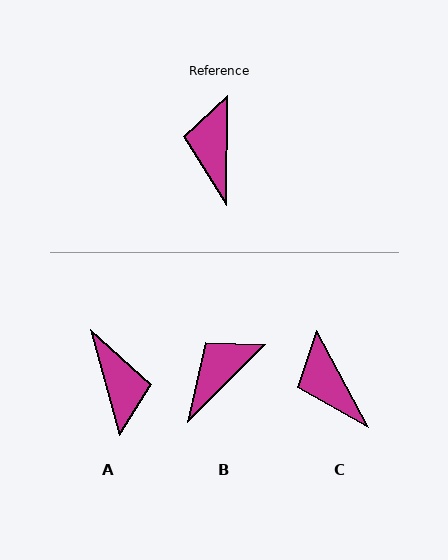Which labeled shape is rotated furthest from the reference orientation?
A, about 164 degrees away.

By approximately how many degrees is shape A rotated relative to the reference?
Approximately 164 degrees clockwise.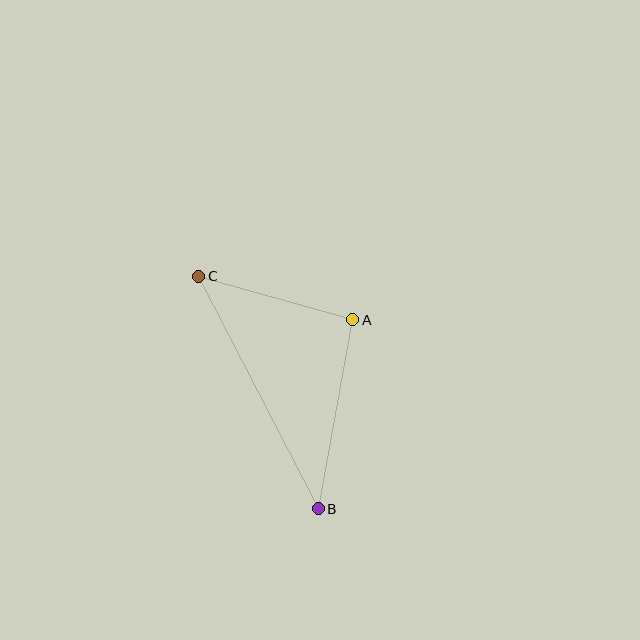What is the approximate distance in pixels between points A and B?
The distance between A and B is approximately 192 pixels.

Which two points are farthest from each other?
Points B and C are farthest from each other.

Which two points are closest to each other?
Points A and C are closest to each other.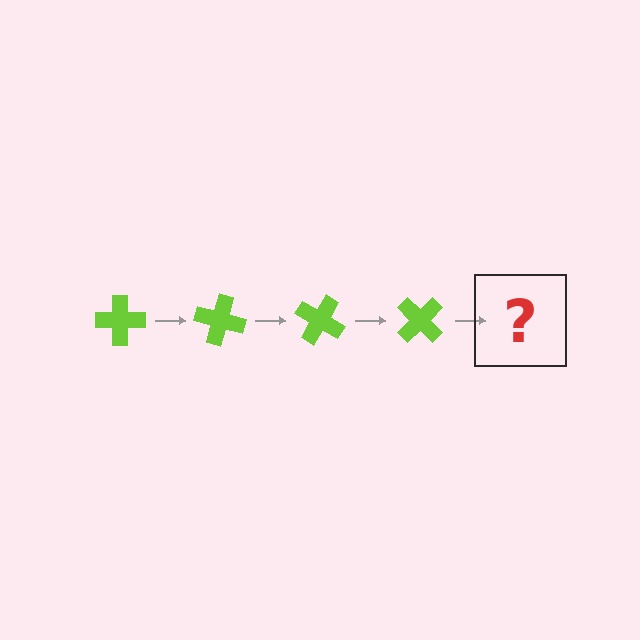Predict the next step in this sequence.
The next step is a lime cross rotated 60 degrees.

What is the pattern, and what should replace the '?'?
The pattern is that the cross rotates 15 degrees each step. The '?' should be a lime cross rotated 60 degrees.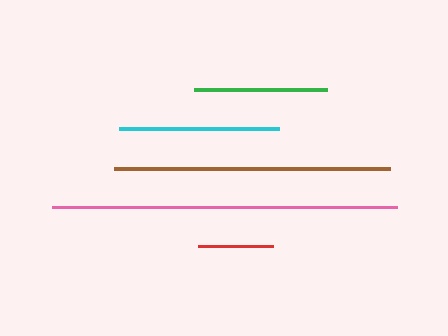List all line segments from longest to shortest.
From longest to shortest: pink, brown, cyan, green, red.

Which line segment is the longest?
The pink line is the longest at approximately 345 pixels.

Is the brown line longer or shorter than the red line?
The brown line is longer than the red line.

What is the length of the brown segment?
The brown segment is approximately 276 pixels long.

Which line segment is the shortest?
The red line is the shortest at approximately 75 pixels.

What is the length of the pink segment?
The pink segment is approximately 345 pixels long.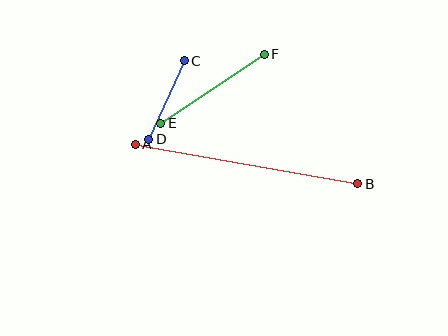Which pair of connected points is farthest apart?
Points A and B are farthest apart.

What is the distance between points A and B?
The distance is approximately 226 pixels.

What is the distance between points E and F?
The distance is approximately 124 pixels.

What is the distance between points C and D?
The distance is approximately 86 pixels.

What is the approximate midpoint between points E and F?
The midpoint is at approximately (212, 89) pixels.